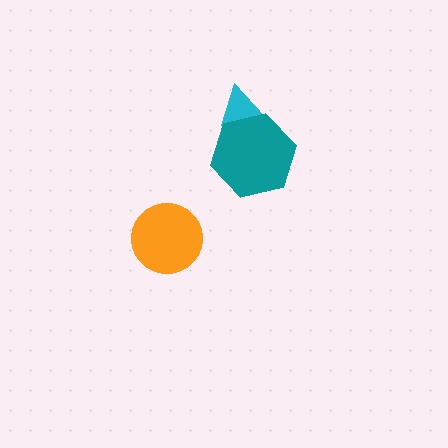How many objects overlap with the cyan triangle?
1 object overlaps with the cyan triangle.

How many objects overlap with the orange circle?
0 objects overlap with the orange circle.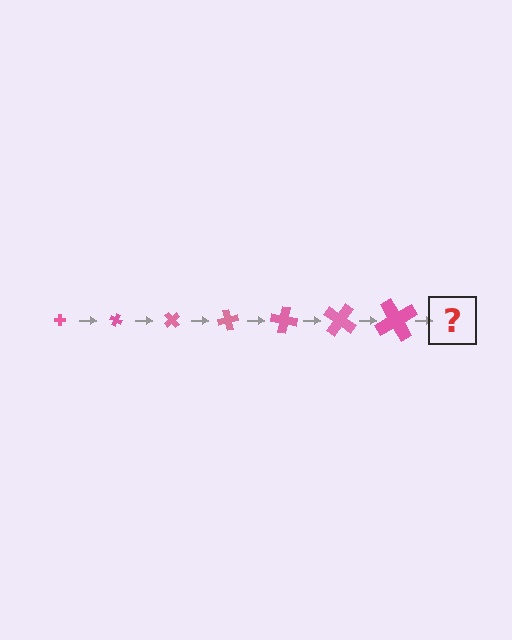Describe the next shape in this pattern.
It should be a cross, larger than the previous one and rotated 175 degrees from the start.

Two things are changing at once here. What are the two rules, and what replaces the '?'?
The two rules are that the cross grows larger each step and it rotates 25 degrees each step. The '?' should be a cross, larger than the previous one and rotated 175 degrees from the start.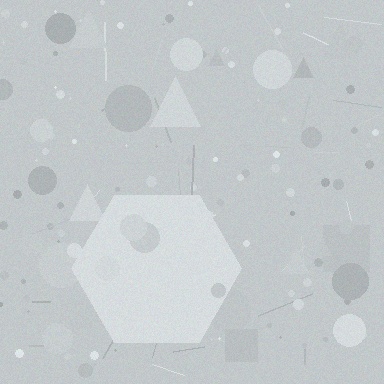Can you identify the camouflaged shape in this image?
The camouflaged shape is a hexagon.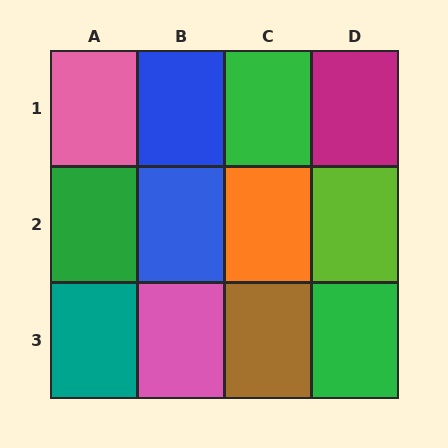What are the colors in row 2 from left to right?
Green, blue, orange, lime.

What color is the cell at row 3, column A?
Teal.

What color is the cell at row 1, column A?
Pink.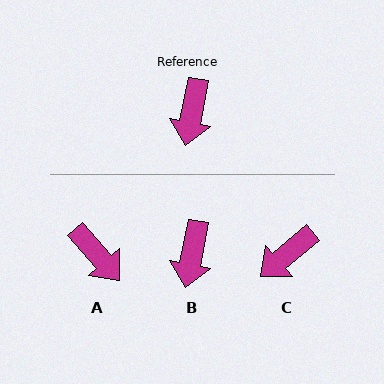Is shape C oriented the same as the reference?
No, it is off by about 38 degrees.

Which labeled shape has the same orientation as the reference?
B.